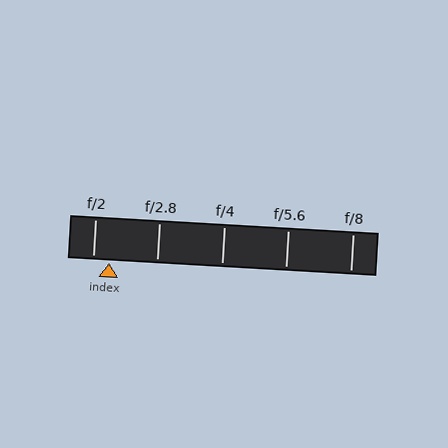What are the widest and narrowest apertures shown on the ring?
The widest aperture shown is f/2 and the narrowest is f/8.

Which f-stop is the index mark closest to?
The index mark is closest to f/2.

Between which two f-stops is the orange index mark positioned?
The index mark is between f/2 and f/2.8.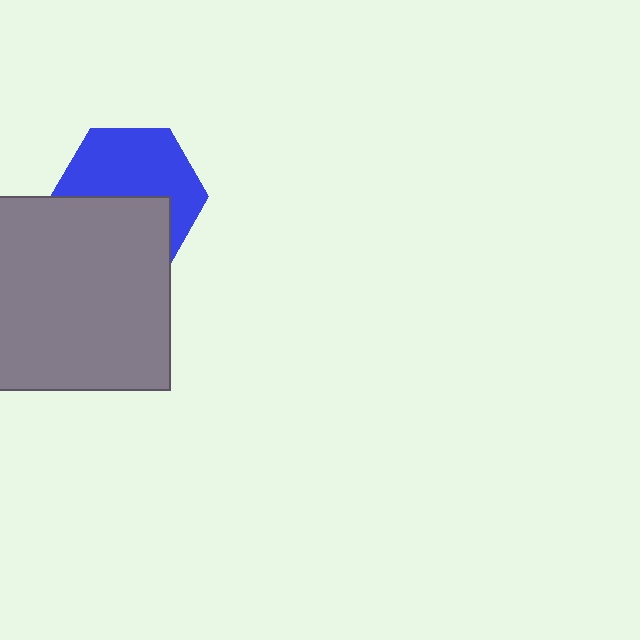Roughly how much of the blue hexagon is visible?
About half of it is visible (roughly 57%).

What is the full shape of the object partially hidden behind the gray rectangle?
The partially hidden object is a blue hexagon.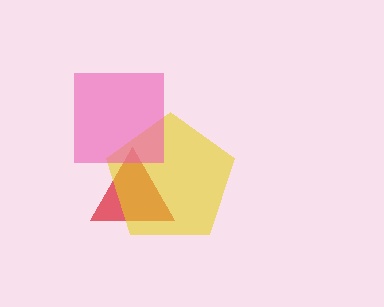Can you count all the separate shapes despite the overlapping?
Yes, there are 3 separate shapes.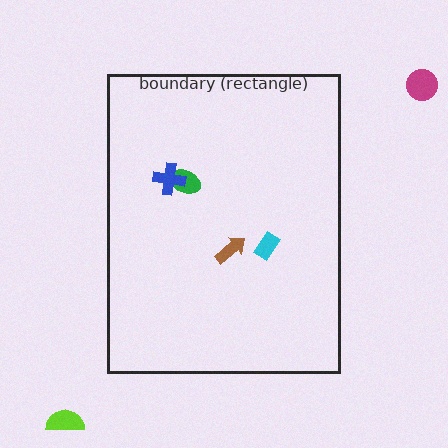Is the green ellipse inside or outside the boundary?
Inside.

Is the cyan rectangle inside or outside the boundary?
Inside.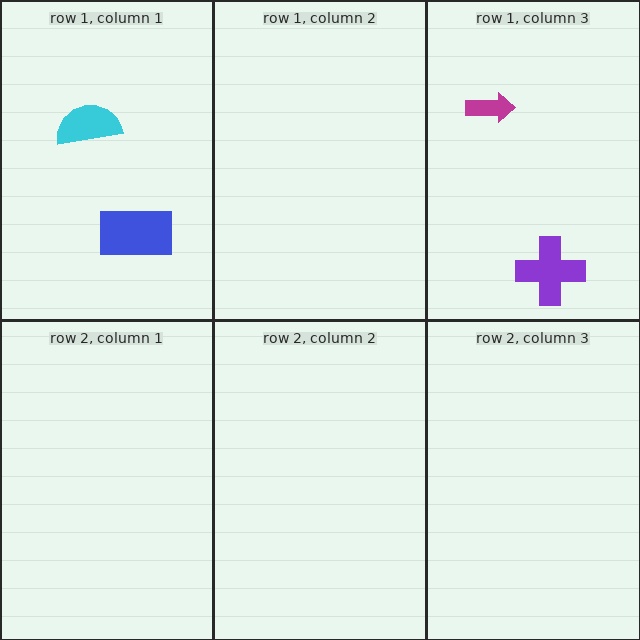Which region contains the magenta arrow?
The row 1, column 3 region.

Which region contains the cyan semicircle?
The row 1, column 1 region.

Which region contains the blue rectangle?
The row 1, column 1 region.